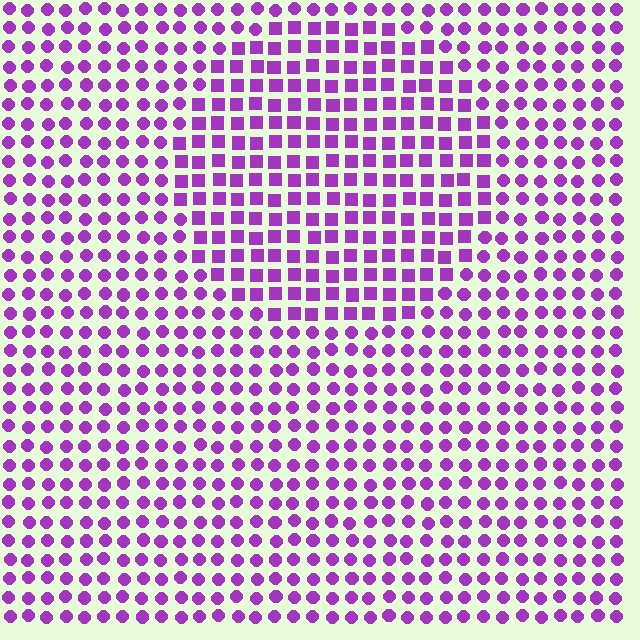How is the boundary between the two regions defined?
The boundary is defined by a change in element shape: squares inside vs. circles outside. All elements share the same color and spacing.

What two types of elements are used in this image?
The image uses squares inside the circle region and circles outside it.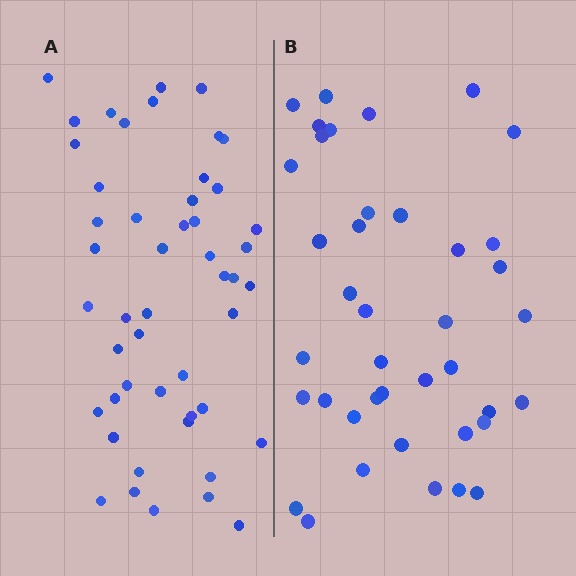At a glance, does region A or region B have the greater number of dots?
Region A (the left region) has more dots.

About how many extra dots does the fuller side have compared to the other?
Region A has roughly 8 or so more dots than region B.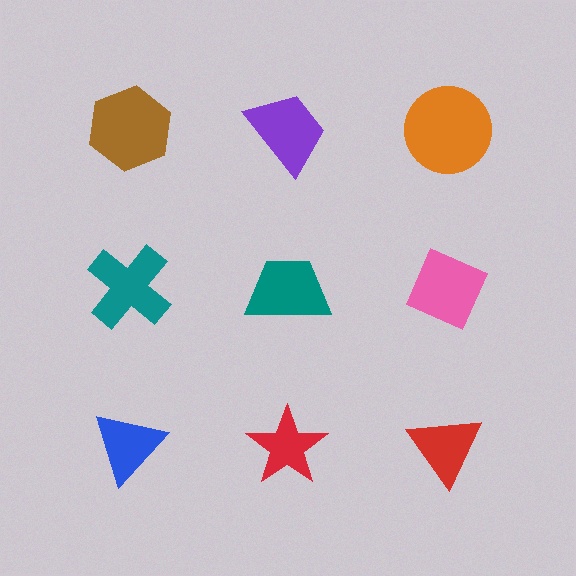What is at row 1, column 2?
A purple trapezoid.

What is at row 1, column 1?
A brown hexagon.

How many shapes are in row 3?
3 shapes.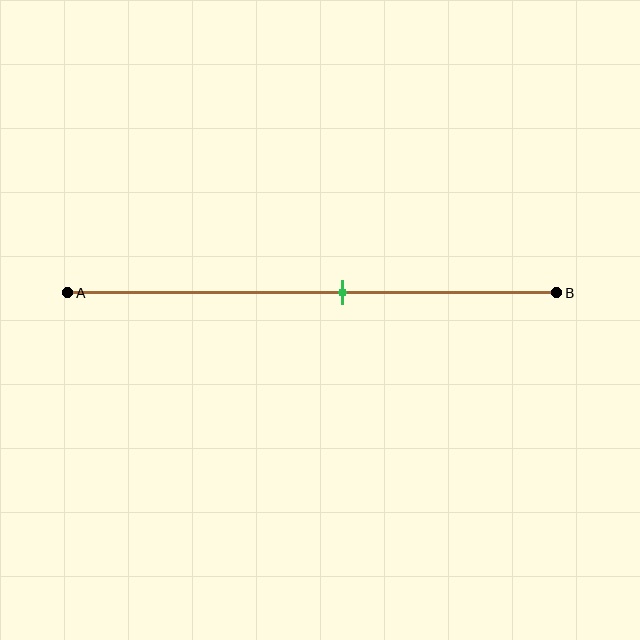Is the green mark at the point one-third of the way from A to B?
No, the mark is at about 55% from A, not at the 33% one-third point.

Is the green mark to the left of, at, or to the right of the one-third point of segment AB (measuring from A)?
The green mark is to the right of the one-third point of segment AB.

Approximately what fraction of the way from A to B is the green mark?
The green mark is approximately 55% of the way from A to B.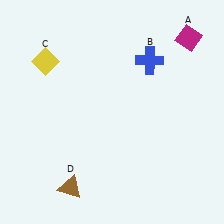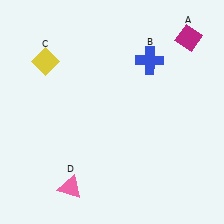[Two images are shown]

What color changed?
The triangle (D) changed from brown in Image 1 to pink in Image 2.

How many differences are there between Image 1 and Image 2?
There is 1 difference between the two images.